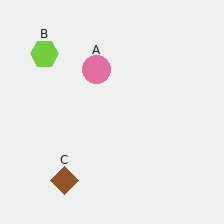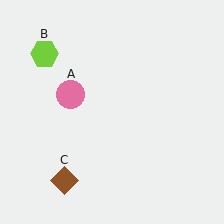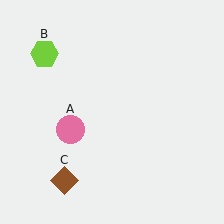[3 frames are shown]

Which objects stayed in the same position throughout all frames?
Lime hexagon (object B) and brown diamond (object C) remained stationary.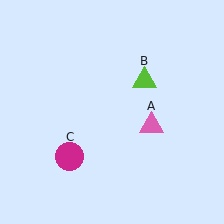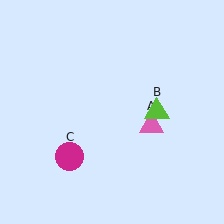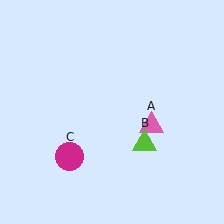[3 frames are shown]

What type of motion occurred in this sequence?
The lime triangle (object B) rotated clockwise around the center of the scene.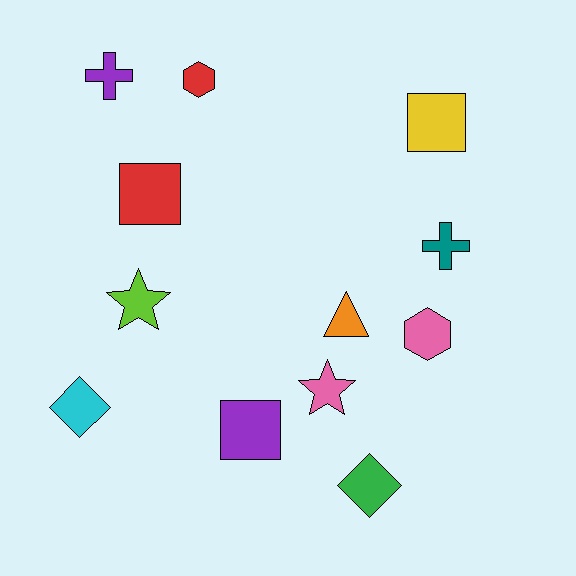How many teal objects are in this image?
There is 1 teal object.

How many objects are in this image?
There are 12 objects.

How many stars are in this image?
There are 2 stars.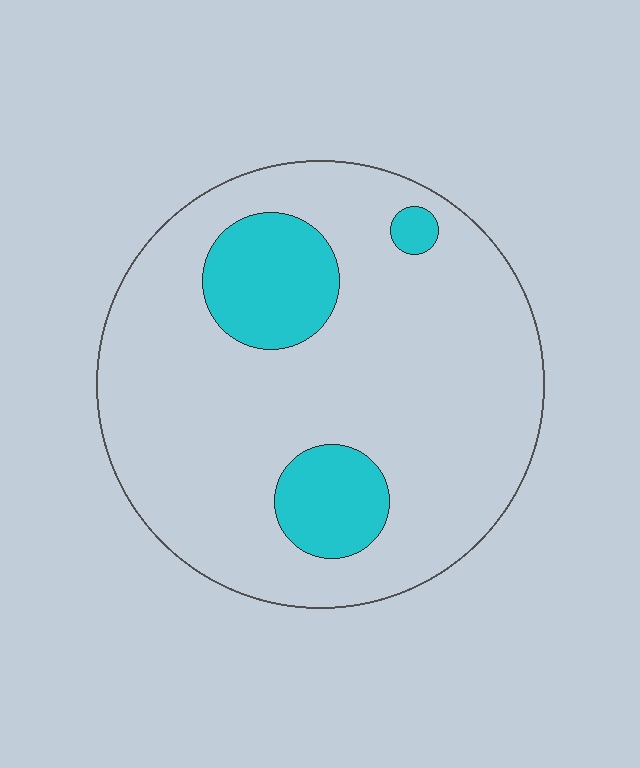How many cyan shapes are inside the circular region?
3.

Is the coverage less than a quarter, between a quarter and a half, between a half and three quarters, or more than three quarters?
Less than a quarter.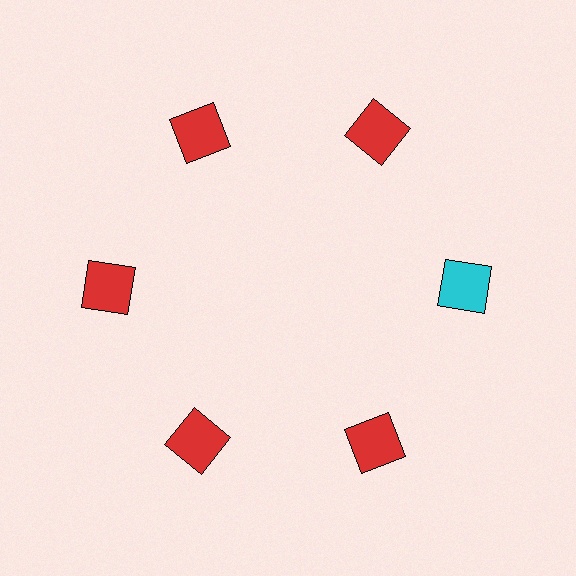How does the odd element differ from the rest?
It has a different color: cyan instead of red.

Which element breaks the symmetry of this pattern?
The cyan square at roughly the 3 o'clock position breaks the symmetry. All other shapes are red squares.